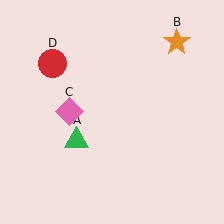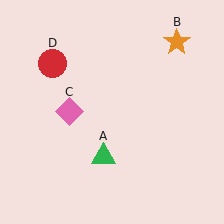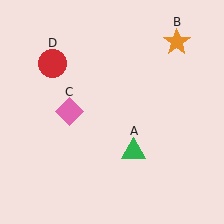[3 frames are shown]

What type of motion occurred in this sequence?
The green triangle (object A) rotated counterclockwise around the center of the scene.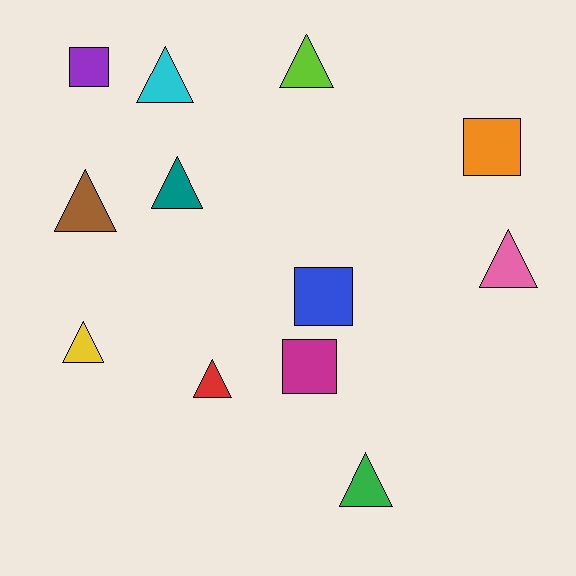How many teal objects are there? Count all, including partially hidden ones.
There is 1 teal object.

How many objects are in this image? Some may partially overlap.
There are 12 objects.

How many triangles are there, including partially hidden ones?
There are 8 triangles.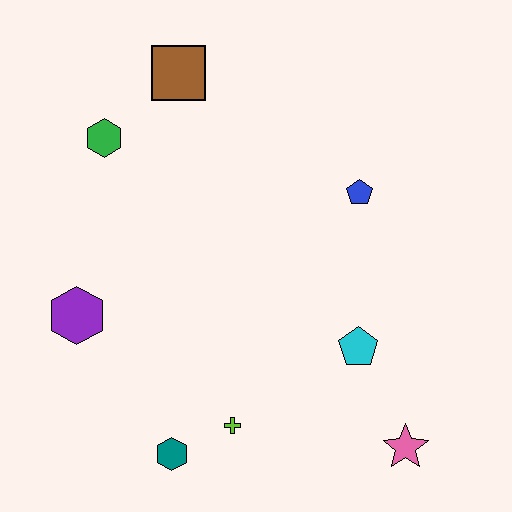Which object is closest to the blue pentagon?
The cyan pentagon is closest to the blue pentagon.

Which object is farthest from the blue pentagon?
The teal hexagon is farthest from the blue pentagon.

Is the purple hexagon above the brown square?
No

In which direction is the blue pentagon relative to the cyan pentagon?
The blue pentagon is above the cyan pentagon.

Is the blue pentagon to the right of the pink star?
No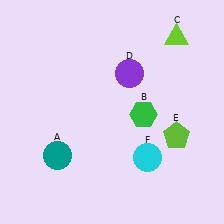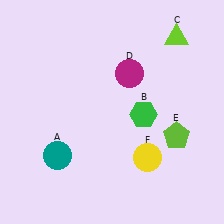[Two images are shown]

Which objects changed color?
D changed from purple to magenta. F changed from cyan to yellow.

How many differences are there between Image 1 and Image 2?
There are 2 differences between the two images.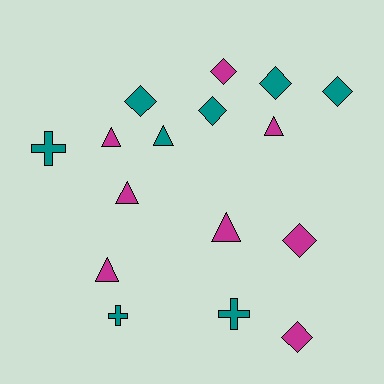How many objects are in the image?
There are 16 objects.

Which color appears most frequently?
Teal, with 8 objects.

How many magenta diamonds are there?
There are 3 magenta diamonds.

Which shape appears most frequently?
Diamond, with 7 objects.